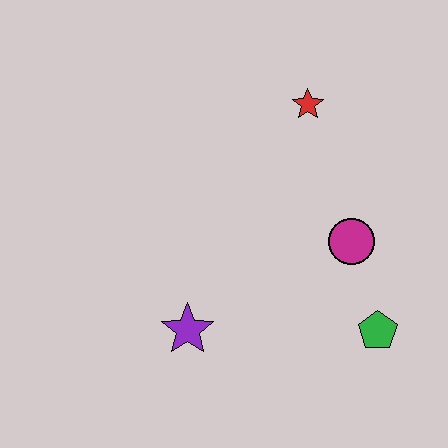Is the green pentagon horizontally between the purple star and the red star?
No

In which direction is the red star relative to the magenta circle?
The red star is above the magenta circle.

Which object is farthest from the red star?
The purple star is farthest from the red star.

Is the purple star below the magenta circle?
Yes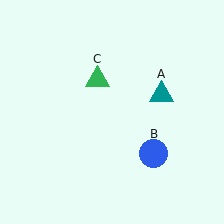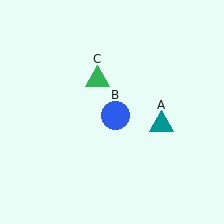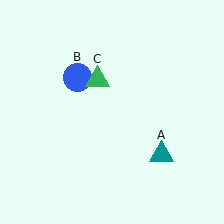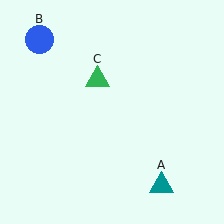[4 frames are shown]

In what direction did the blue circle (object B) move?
The blue circle (object B) moved up and to the left.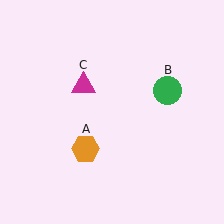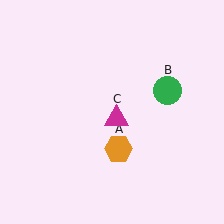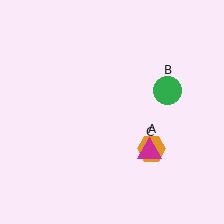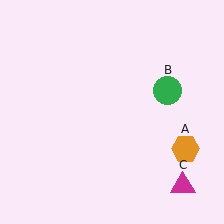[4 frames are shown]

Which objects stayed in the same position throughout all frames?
Green circle (object B) remained stationary.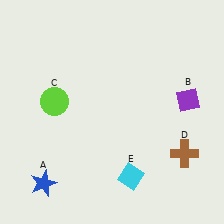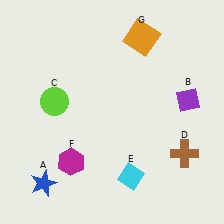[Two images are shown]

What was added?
A magenta hexagon (F), an orange square (G) were added in Image 2.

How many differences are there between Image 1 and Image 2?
There are 2 differences between the two images.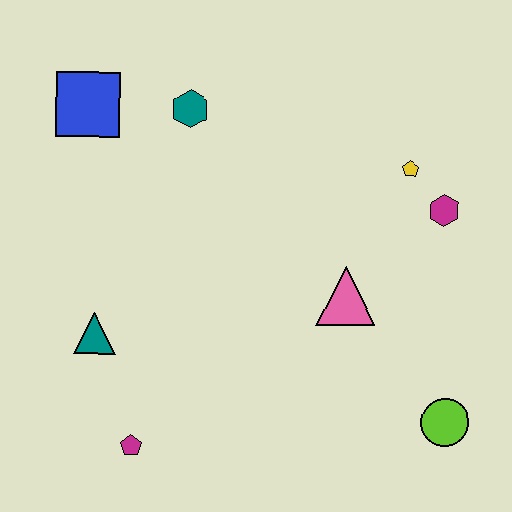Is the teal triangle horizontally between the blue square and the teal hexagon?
Yes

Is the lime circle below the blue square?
Yes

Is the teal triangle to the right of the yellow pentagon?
No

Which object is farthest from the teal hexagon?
The lime circle is farthest from the teal hexagon.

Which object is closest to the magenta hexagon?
The yellow pentagon is closest to the magenta hexagon.